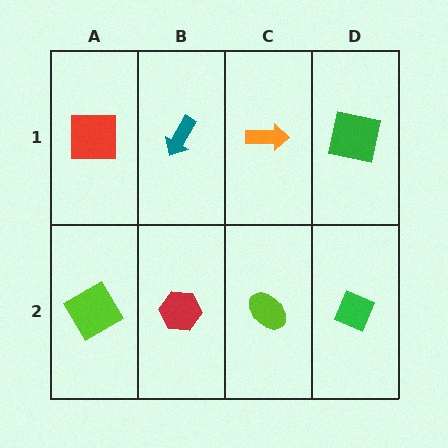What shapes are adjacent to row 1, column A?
A lime diamond (row 2, column A), a teal arrow (row 1, column B).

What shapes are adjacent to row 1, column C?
A lime ellipse (row 2, column C), a teal arrow (row 1, column B), a green square (row 1, column D).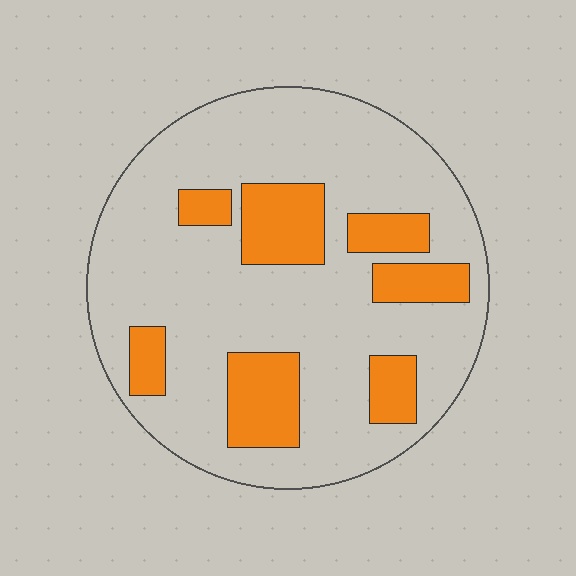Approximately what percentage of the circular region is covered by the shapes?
Approximately 25%.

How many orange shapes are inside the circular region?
7.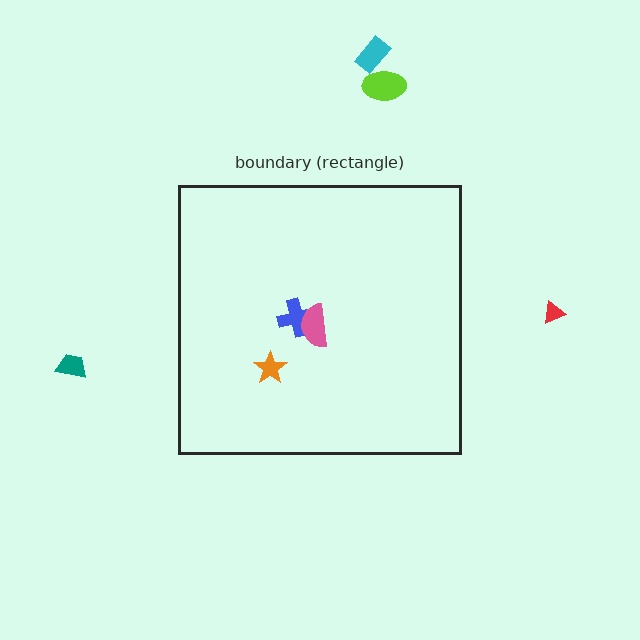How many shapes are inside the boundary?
3 inside, 4 outside.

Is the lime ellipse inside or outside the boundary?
Outside.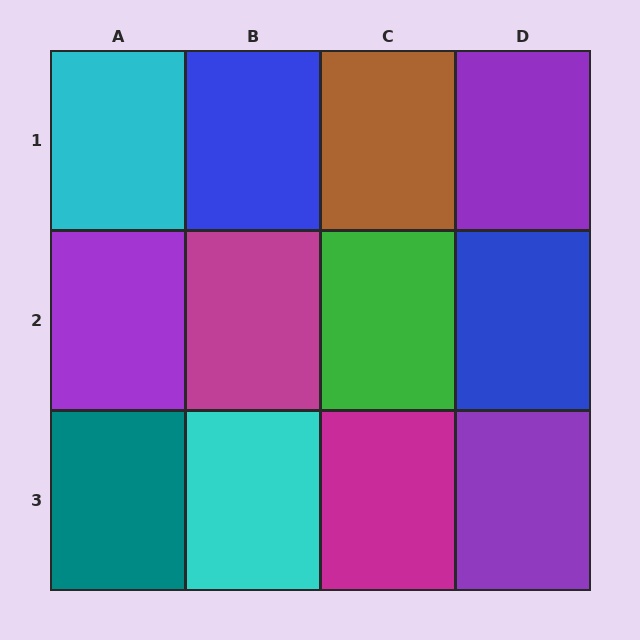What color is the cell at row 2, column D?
Blue.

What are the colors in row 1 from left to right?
Cyan, blue, brown, purple.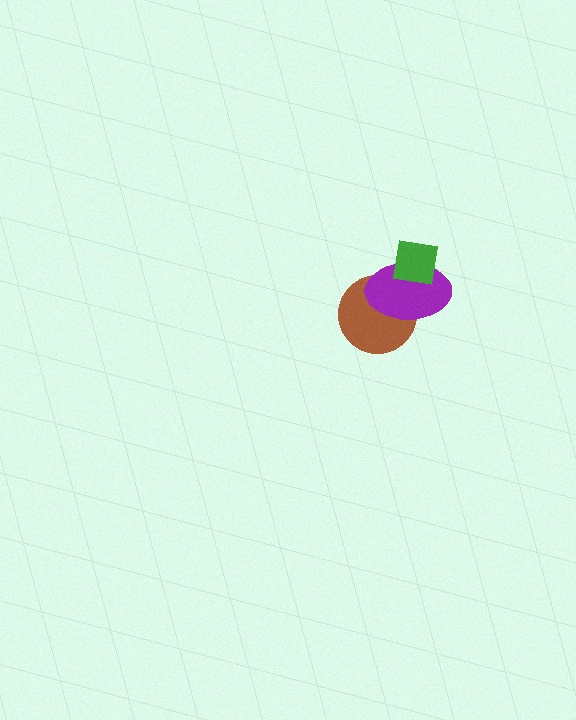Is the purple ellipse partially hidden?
Yes, it is partially covered by another shape.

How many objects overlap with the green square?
1 object overlaps with the green square.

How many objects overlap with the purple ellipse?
2 objects overlap with the purple ellipse.